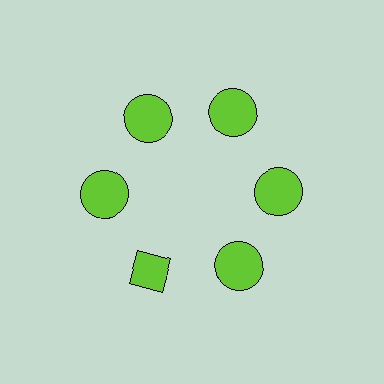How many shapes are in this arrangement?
There are 6 shapes arranged in a ring pattern.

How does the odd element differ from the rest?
It has a different shape: diamond instead of circle.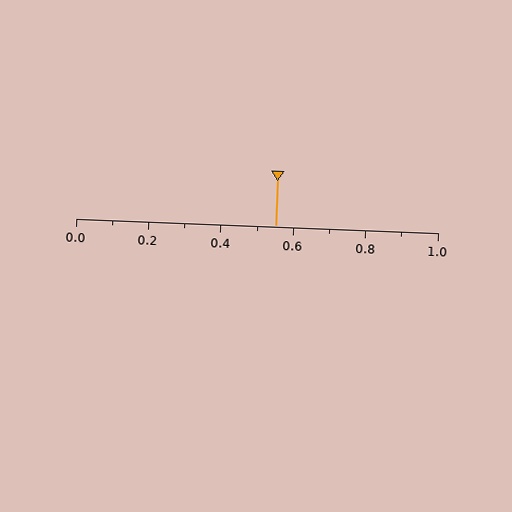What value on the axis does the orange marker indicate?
The marker indicates approximately 0.55.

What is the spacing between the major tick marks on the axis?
The major ticks are spaced 0.2 apart.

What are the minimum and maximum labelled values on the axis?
The axis runs from 0.0 to 1.0.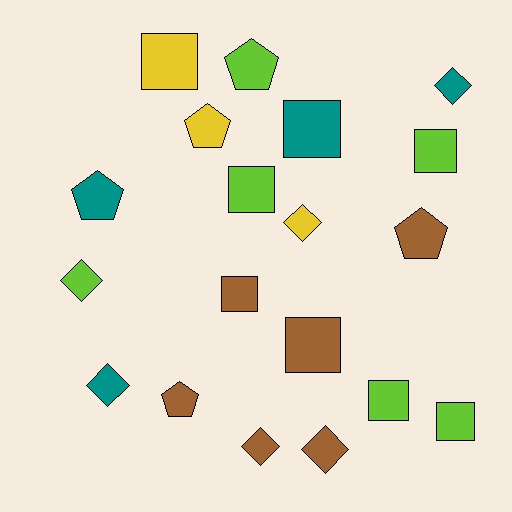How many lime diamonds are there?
There is 1 lime diamond.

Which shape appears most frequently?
Square, with 8 objects.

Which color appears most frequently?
Brown, with 6 objects.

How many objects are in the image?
There are 19 objects.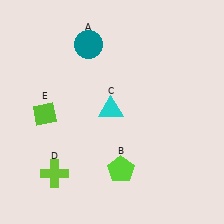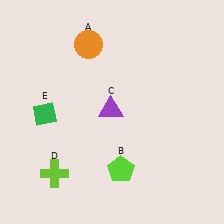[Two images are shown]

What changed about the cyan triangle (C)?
In Image 1, C is cyan. In Image 2, it changed to purple.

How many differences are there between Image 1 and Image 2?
There are 3 differences between the two images.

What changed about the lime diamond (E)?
In Image 1, E is lime. In Image 2, it changed to green.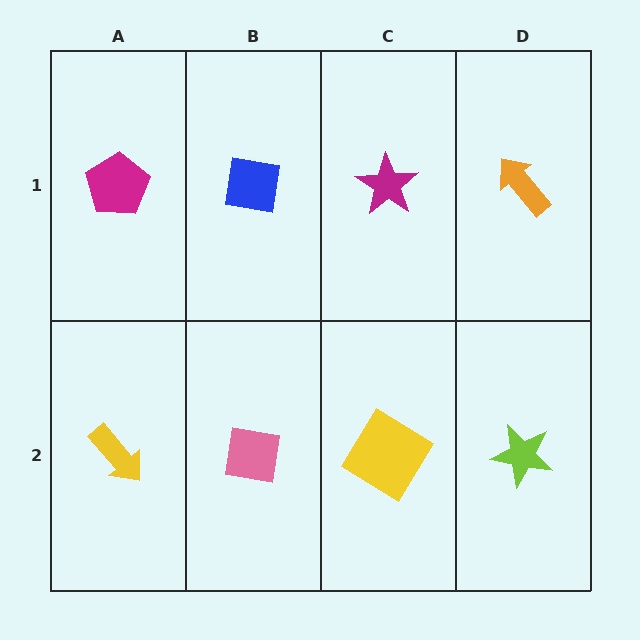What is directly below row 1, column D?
A lime star.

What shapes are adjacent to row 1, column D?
A lime star (row 2, column D), a magenta star (row 1, column C).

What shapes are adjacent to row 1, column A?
A yellow arrow (row 2, column A), a blue square (row 1, column B).